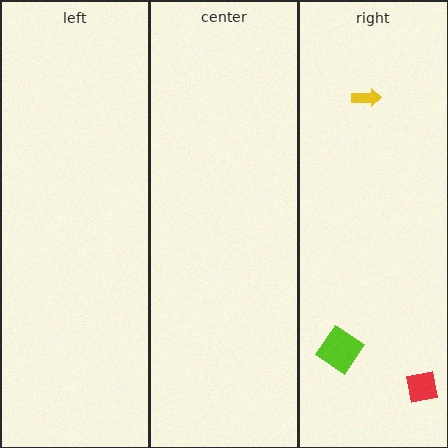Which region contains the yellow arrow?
The right region.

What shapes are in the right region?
The red square, the lime diamond, the yellow arrow.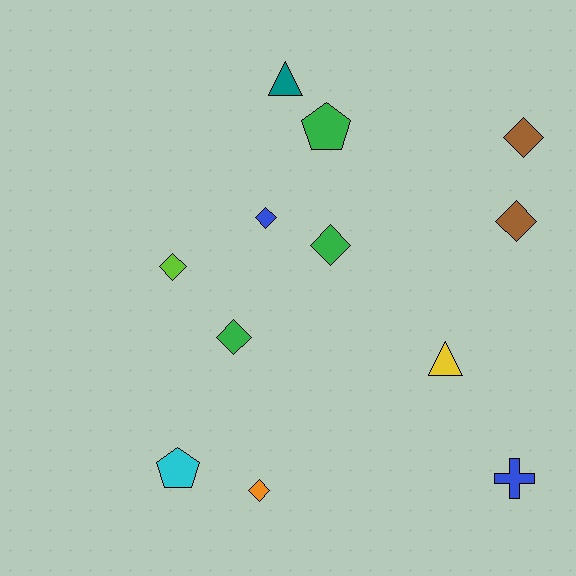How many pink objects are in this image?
There are no pink objects.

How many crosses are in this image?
There is 1 cross.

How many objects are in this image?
There are 12 objects.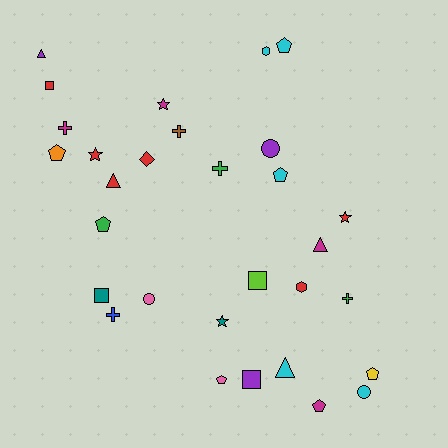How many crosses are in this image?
There are 5 crosses.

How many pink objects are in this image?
There are 2 pink objects.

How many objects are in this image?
There are 30 objects.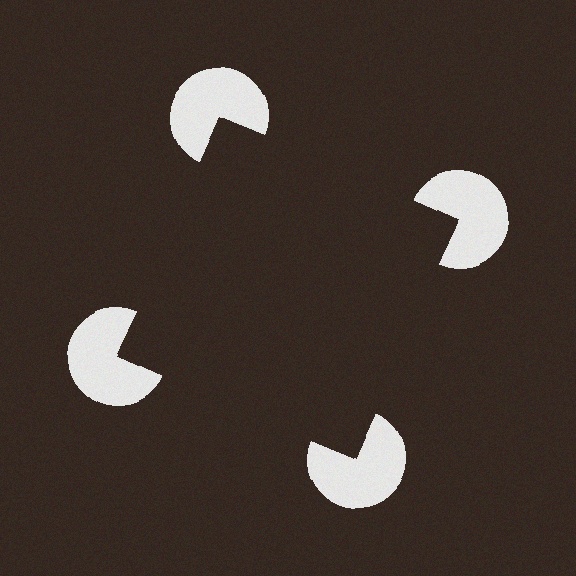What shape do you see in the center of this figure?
An illusory square — its edges are inferred from the aligned wedge cuts in the pac-man discs, not physically drawn.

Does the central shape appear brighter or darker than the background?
It typically appears slightly darker than the background, even though no actual brightness change is drawn.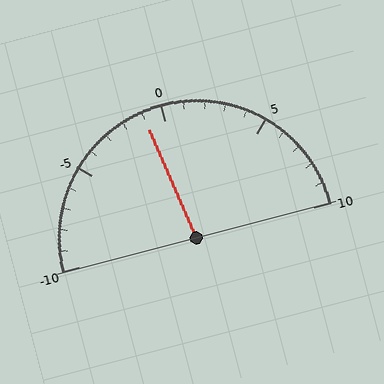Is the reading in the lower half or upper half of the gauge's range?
The reading is in the lower half of the range (-10 to 10).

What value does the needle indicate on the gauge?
The needle indicates approximately -1.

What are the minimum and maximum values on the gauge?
The gauge ranges from -10 to 10.